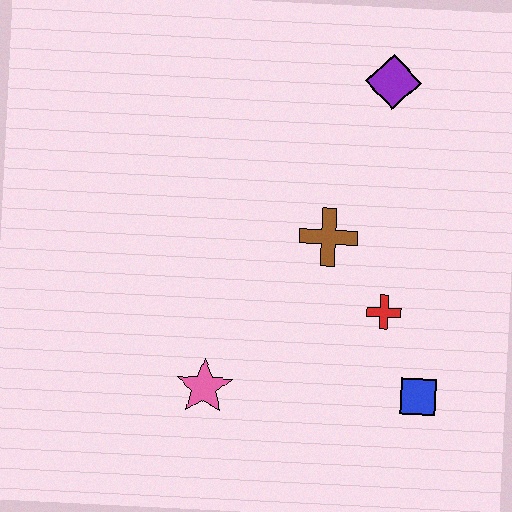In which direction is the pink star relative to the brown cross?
The pink star is below the brown cross.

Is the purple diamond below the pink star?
No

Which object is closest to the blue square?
The red cross is closest to the blue square.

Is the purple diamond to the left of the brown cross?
No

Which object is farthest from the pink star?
The purple diamond is farthest from the pink star.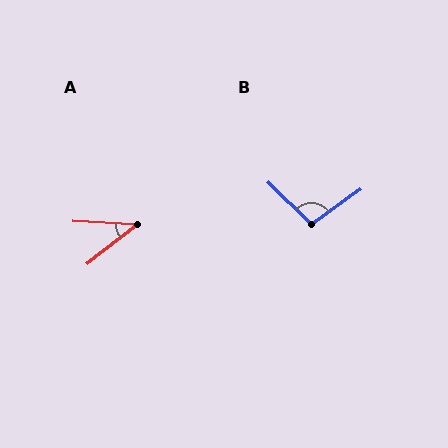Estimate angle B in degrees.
Approximately 100 degrees.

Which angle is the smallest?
A, at approximately 41 degrees.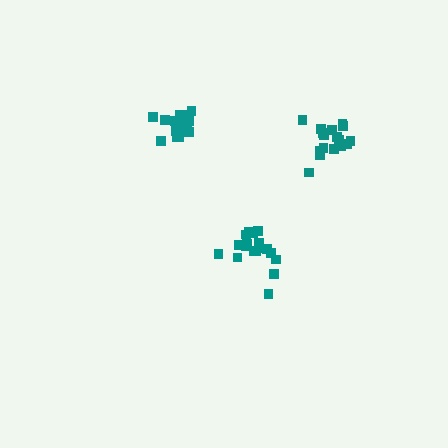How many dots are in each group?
Group 1: 19 dots, Group 2: 19 dots, Group 3: 15 dots (53 total).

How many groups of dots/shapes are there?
There are 3 groups.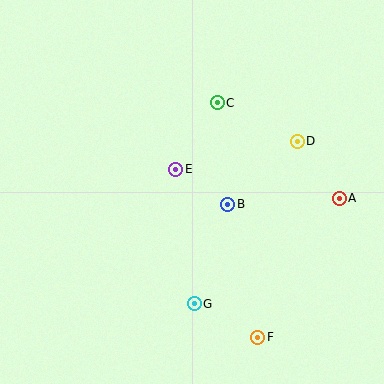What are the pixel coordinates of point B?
Point B is at (228, 204).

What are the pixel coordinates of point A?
Point A is at (339, 198).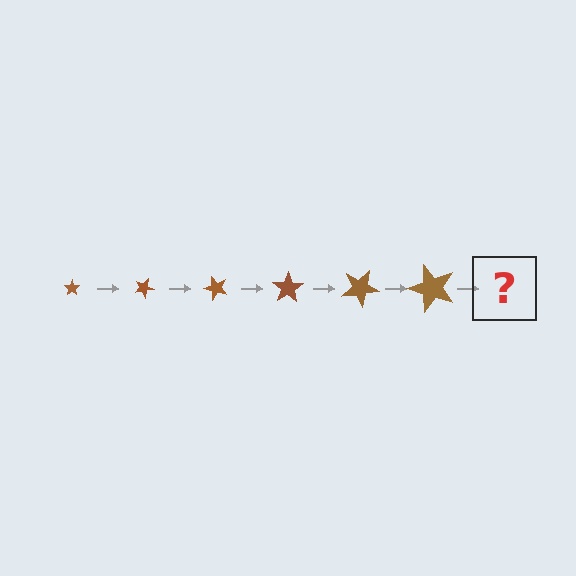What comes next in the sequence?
The next element should be a star, larger than the previous one and rotated 150 degrees from the start.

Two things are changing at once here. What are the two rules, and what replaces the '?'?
The two rules are that the star grows larger each step and it rotates 25 degrees each step. The '?' should be a star, larger than the previous one and rotated 150 degrees from the start.